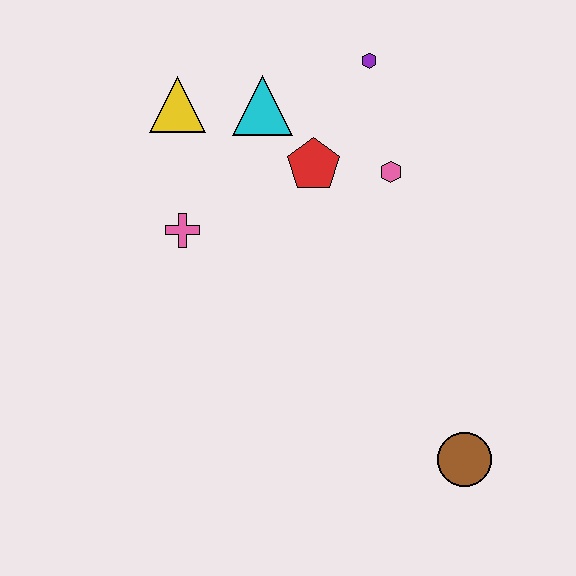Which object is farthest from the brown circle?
The yellow triangle is farthest from the brown circle.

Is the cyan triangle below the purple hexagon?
Yes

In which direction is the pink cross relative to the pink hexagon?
The pink cross is to the left of the pink hexagon.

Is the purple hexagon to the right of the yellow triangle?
Yes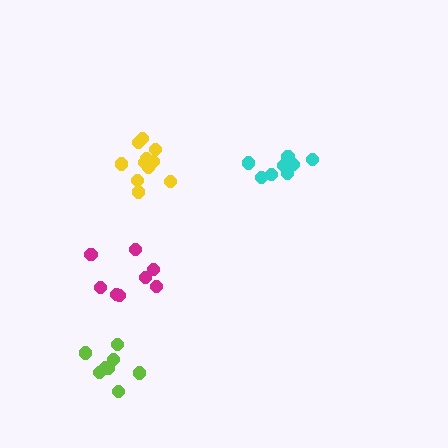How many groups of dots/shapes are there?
There are 4 groups.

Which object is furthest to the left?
The lime cluster is leftmost.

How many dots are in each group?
Group 1: 8 dots, Group 2: 8 dots, Group 3: 11 dots, Group 4: 8 dots (35 total).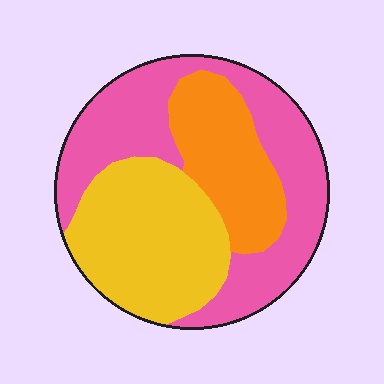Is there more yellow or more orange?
Yellow.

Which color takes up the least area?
Orange, at roughly 20%.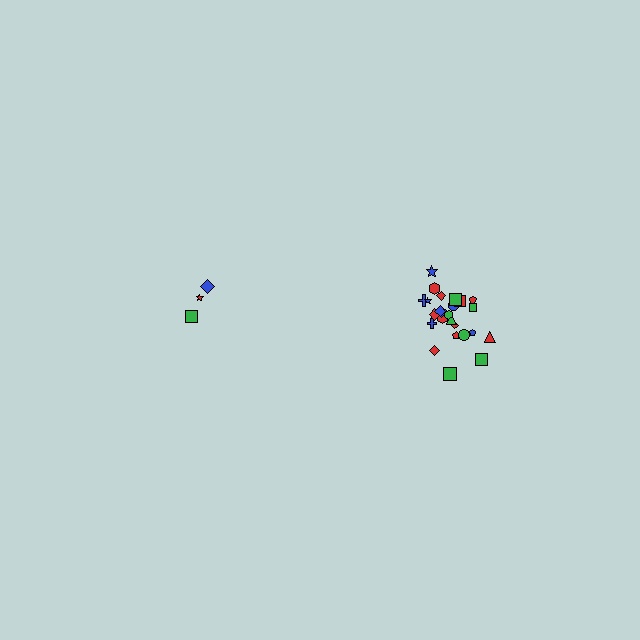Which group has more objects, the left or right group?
The right group.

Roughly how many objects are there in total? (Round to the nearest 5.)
Roughly 30 objects in total.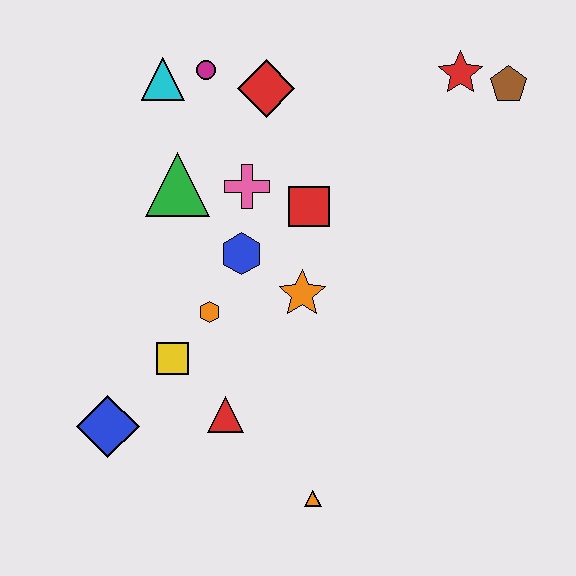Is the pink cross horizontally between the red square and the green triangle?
Yes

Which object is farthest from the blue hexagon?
The brown pentagon is farthest from the blue hexagon.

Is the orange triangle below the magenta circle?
Yes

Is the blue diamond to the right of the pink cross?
No